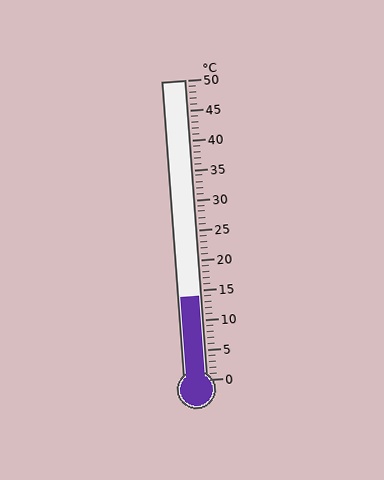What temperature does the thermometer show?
The thermometer shows approximately 14°C.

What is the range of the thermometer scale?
The thermometer scale ranges from 0°C to 50°C.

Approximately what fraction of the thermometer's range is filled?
The thermometer is filled to approximately 30% of its range.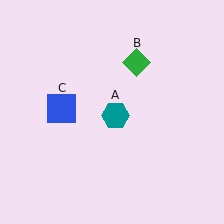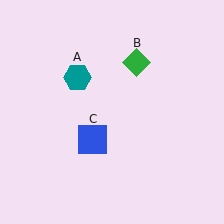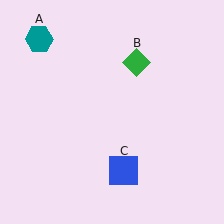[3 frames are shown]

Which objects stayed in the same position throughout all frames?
Green diamond (object B) remained stationary.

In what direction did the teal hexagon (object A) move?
The teal hexagon (object A) moved up and to the left.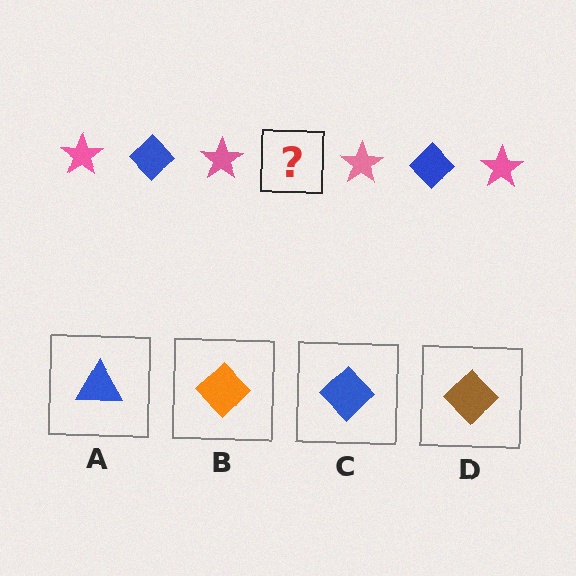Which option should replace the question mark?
Option C.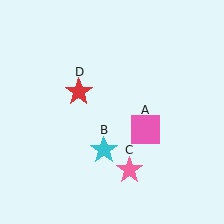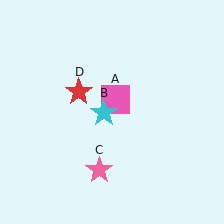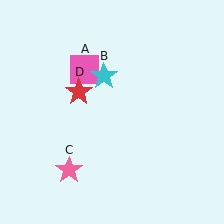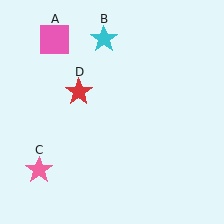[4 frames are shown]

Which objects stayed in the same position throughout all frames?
Red star (object D) remained stationary.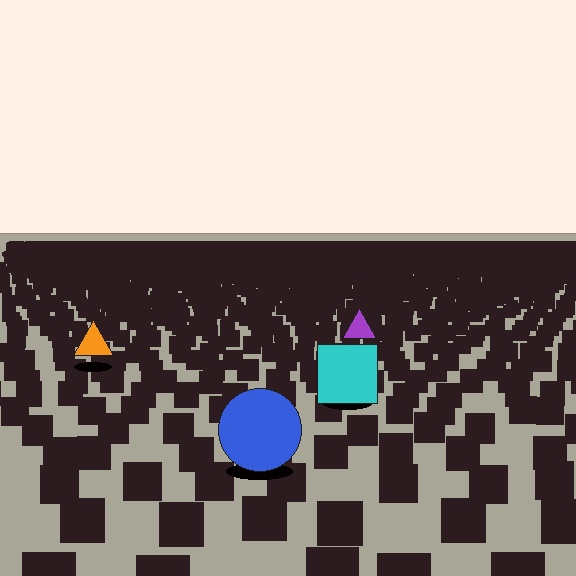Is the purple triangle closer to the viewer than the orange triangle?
No. The orange triangle is closer — you can tell from the texture gradient: the ground texture is coarser near it.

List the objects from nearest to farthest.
From nearest to farthest: the blue circle, the cyan square, the orange triangle, the purple triangle.